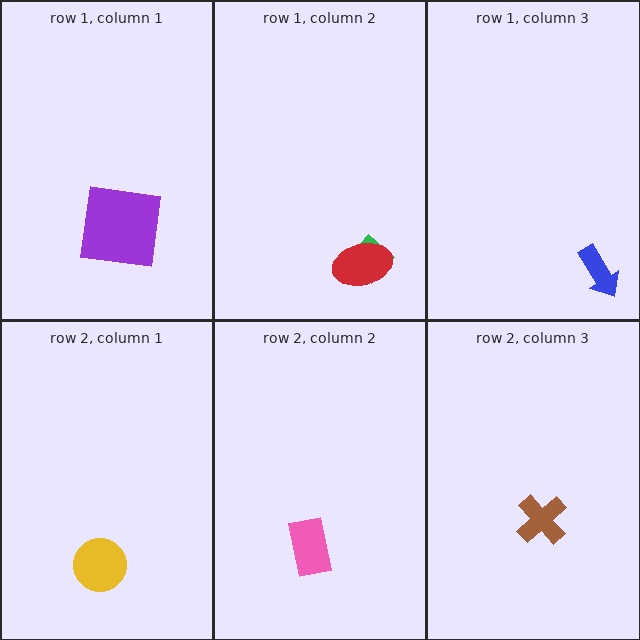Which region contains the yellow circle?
The row 2, column 1 region.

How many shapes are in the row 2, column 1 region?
1.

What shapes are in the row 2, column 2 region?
The pink rectangle.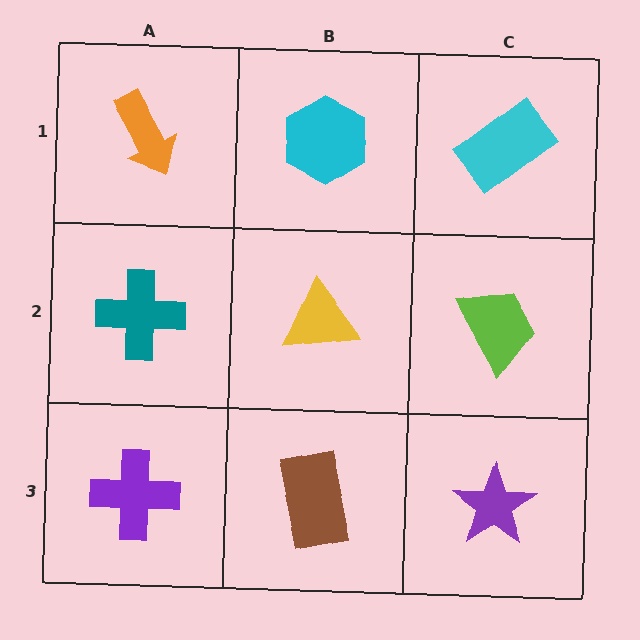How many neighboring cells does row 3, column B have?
3.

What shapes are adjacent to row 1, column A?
A teal cross (row 2, column A), a cyan hexagon (row 1, column B).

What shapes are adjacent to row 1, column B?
A yellow triangle (row 2, column B), an orange arrow (row 1, column A), a cyan rectangle (row 1, column C).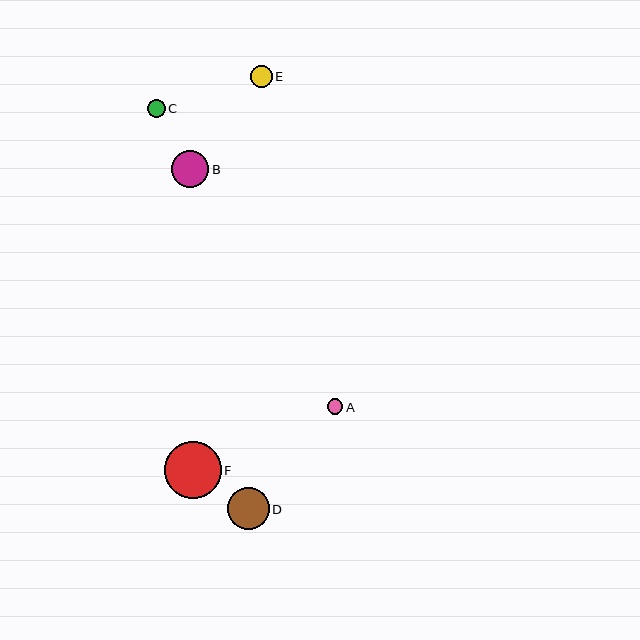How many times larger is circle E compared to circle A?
Circle E is approximately 1.4 times the size of circle A.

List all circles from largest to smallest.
From largest to smallest: F, D, B, E, C, A.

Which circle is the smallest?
Circle A is the smallest with a size of approximately 15 pixels.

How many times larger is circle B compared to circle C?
Circle B is approximately 2.1 times the size of circle C.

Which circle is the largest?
Circle F is the largest with a size of approximately 57 pixels.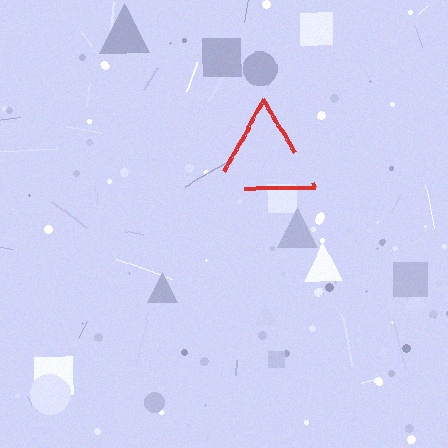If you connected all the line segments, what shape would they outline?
They would outline a triangle.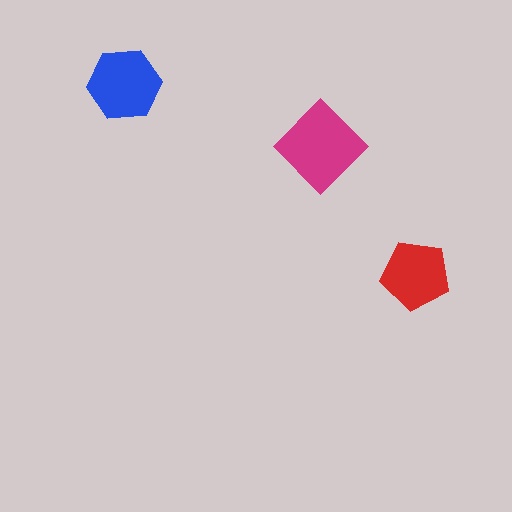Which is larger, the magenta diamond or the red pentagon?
The magenta diamond.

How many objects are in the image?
There are 3 objects in the image.